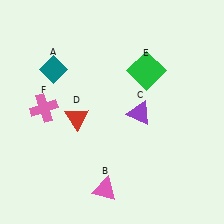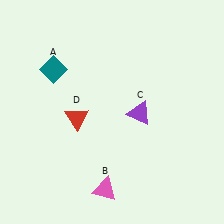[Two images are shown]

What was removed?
The green square (E), the pink cross (F) were removed in Image 2.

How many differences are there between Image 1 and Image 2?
There are 2 differences between the two images.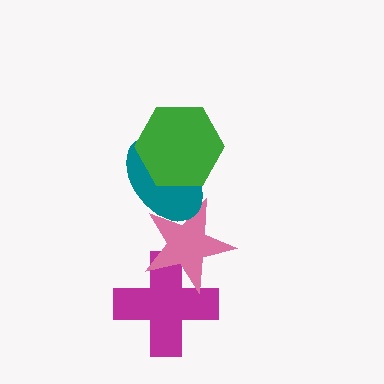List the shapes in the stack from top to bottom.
From top to bottom: the green hexagon, the teal ellipse, the pink star, the magenta cross.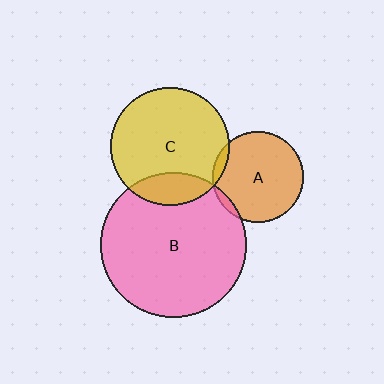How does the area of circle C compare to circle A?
Approximately 1.7 times.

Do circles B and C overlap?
Yes.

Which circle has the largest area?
Circle B (pink).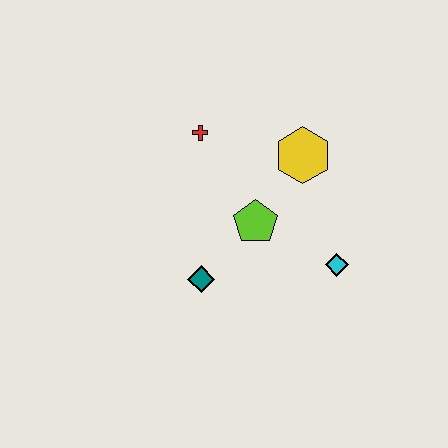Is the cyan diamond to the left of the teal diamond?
No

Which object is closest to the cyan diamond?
The lime pentagon is closest to the cyan diamond.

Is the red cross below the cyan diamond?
No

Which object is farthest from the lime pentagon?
The red cross is farthest from the lime pentagon.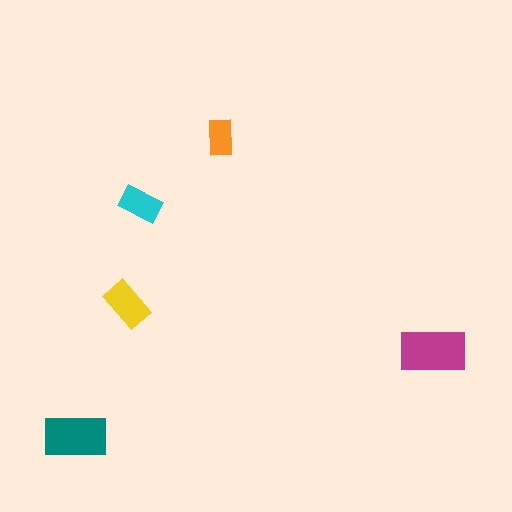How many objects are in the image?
There are 5 objects in the image.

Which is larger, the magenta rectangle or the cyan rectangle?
The magenta one.